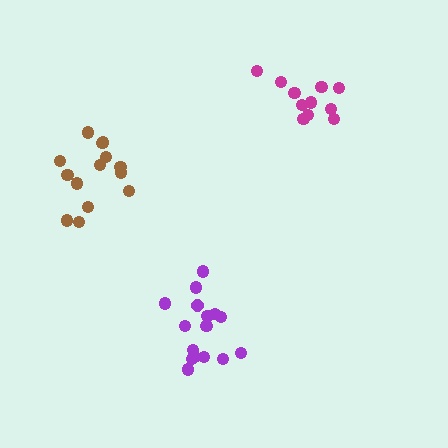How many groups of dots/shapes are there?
There are 3 groups.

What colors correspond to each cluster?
The clusters are colored: purple, magenta, brown.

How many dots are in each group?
Group 1: 16 dots, Group 2: 11 dots, Group 3: 14 dots (41 total).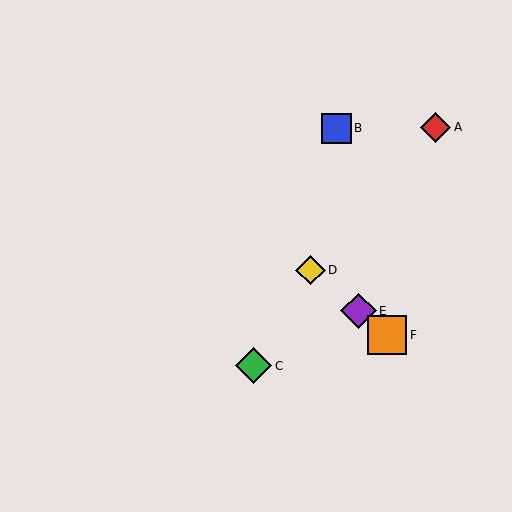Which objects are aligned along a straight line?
Objects D, E, F are aligned along a straight line.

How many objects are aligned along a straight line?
3 objects (D, E, F) are aligned along a straight line.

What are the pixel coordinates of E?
Object E is at (359, 311).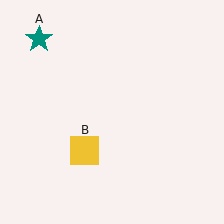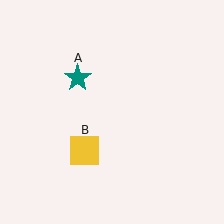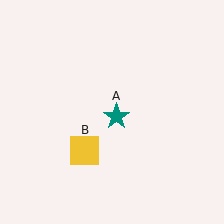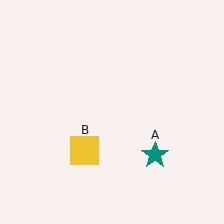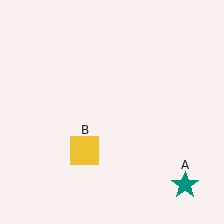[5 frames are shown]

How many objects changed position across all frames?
1 object changed position: teal star (object A).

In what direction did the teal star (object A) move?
The teal star (object A) moved down and to the right.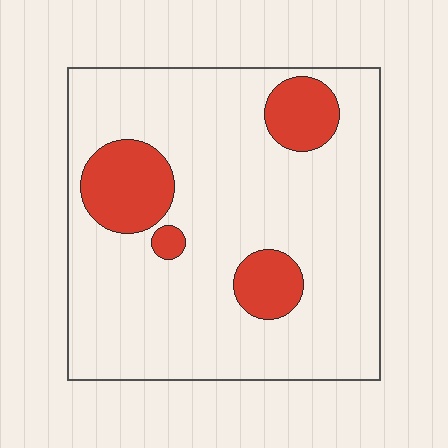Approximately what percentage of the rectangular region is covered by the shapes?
Approximately 15%.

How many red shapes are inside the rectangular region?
4.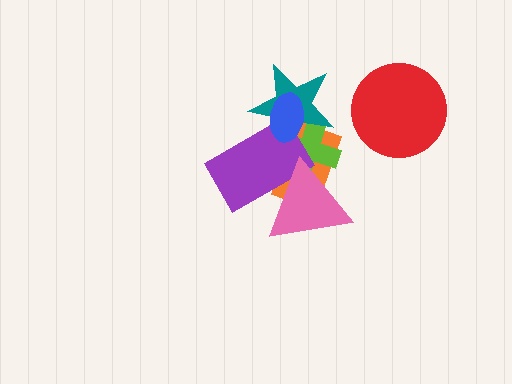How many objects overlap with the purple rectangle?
5 objects overlap with the purple rectangle.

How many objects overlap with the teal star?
4 objects overlap with the teal star.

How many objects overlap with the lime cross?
5 objects overlap with the lime cross.